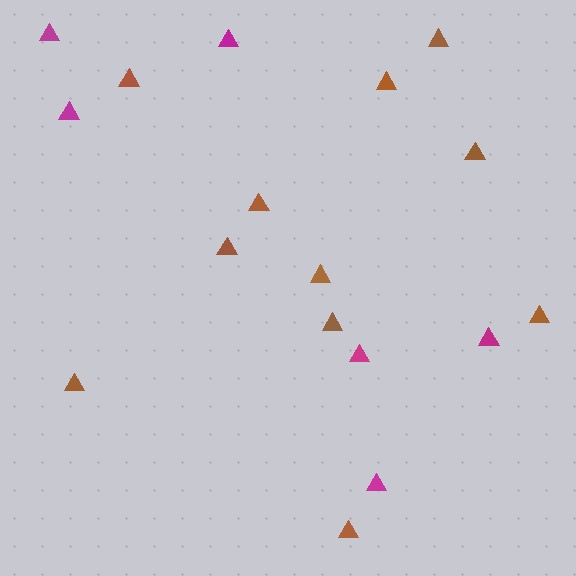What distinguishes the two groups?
There are 2 groups: one group of brown triangles (11) and one group of magenta triangles (6).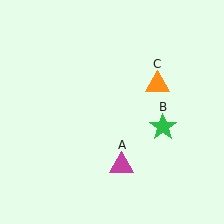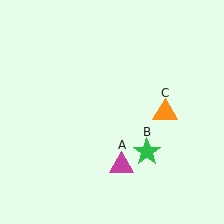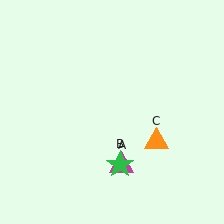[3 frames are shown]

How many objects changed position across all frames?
2 objects changed position: green star (object B), orange triangle (object C).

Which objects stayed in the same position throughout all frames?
Magenta triangle (object A) remained stationary.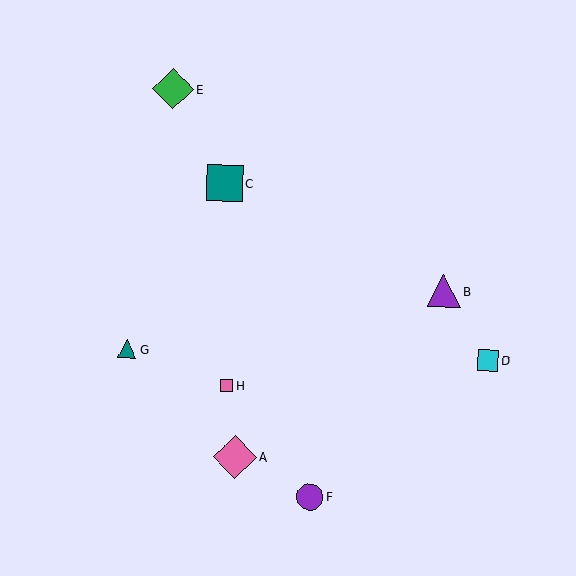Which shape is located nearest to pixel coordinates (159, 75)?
The green diamond (labeled E) at (173, 89) is nearest to that location.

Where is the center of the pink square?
The center of the pink square is at (226, 385).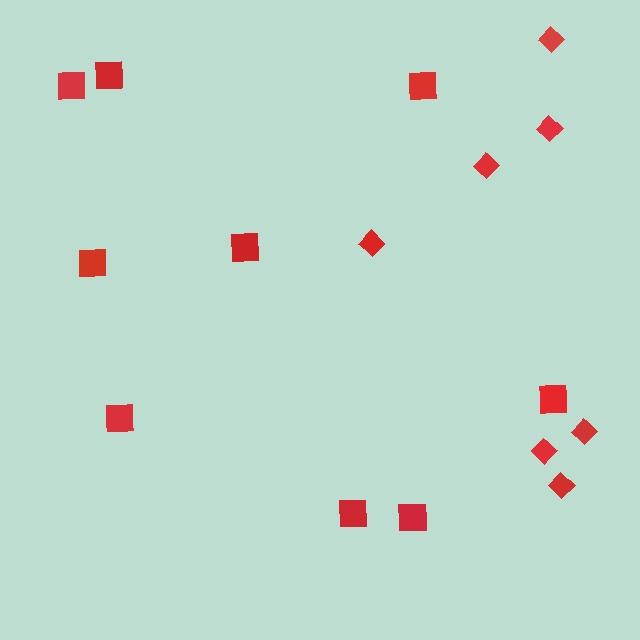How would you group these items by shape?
There are 2 groups: one group of squares (9) and one group of diamonds (7).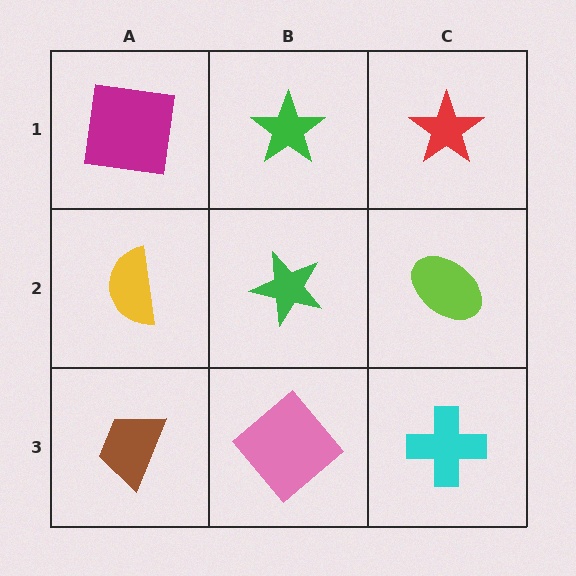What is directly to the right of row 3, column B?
A cyan cross.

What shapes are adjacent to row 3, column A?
A yellow semicircle (row 2, column A), a pink diamond (row 3, column B).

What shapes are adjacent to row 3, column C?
A lime ellipse (row 2, column C), a pink diamond (row 3, column B).